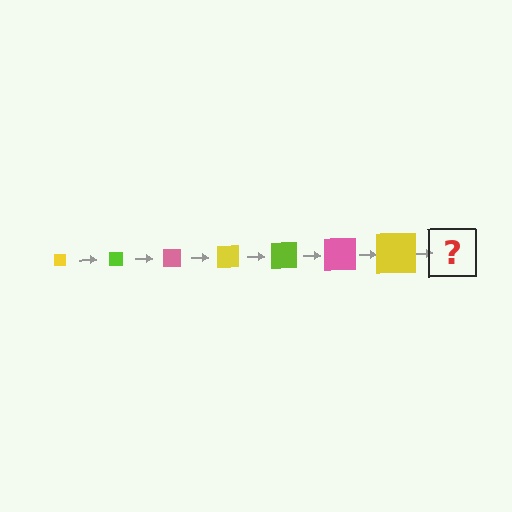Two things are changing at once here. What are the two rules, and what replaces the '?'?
The two rules are that the square grows larger each step and the color cycles through yellow, lime, and pink. The '?' should be a lime square, larger than the previous one.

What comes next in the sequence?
The next element should be a lime square, larger than the previous one.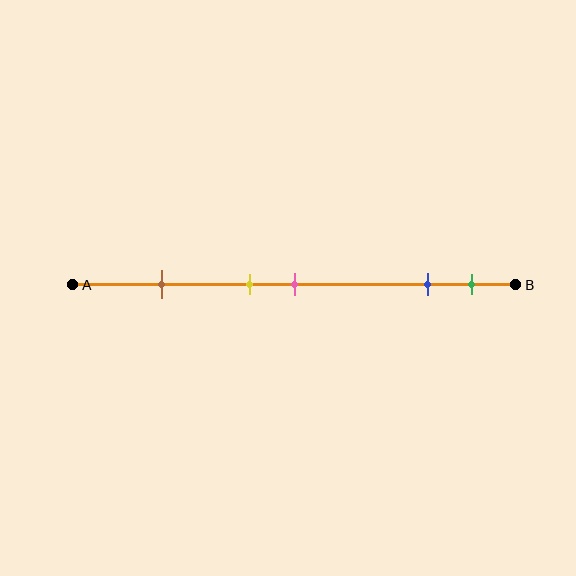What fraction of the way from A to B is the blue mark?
The blue mark is approximately 80% (0.8) of the way from A to B.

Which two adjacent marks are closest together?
The yellow and pink marks are the closest adjacent pair.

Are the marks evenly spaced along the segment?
No, the marks are not evenly spaced.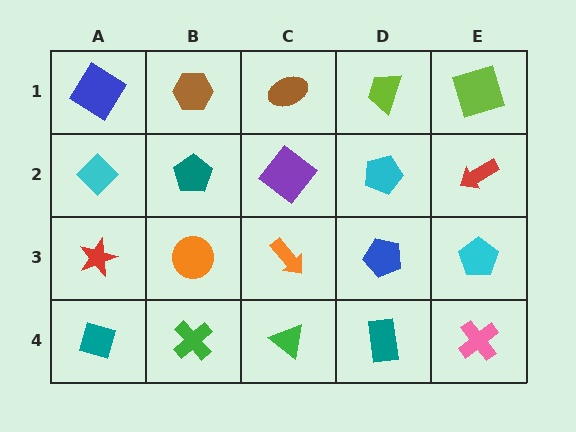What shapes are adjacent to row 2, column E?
A lime square (row 1, column E), a cyan pentagon (row 3, column E), a cyan pentagon (row 2, column D).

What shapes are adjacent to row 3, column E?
A red arrow (row 2, column E), a pink cross (row 4, column E), a blue pentagon (row 3, column D).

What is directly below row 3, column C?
A green triangle.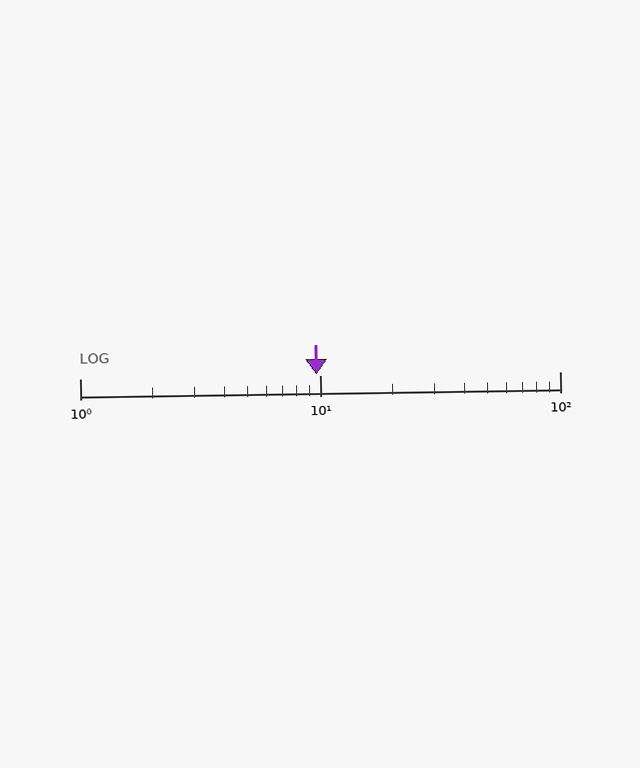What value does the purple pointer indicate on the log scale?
The pointer indicates approximately 9.7.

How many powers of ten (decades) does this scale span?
The scale spans 2 decades, from 1 to 100.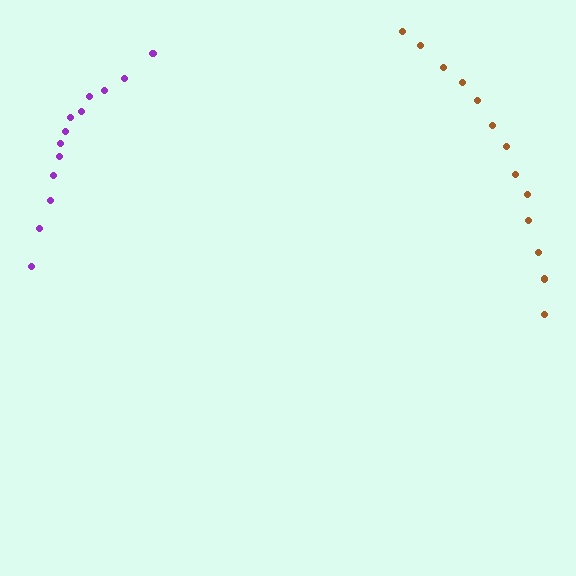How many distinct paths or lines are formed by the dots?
There are 2 distinct paths.